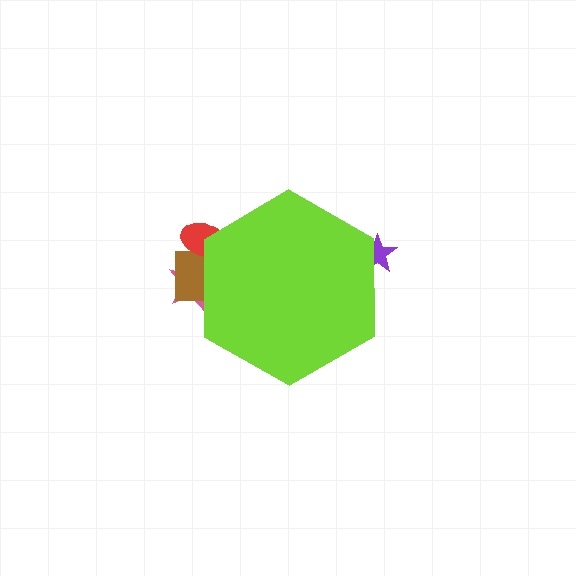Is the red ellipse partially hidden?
Yes, the red ellipse is partially hidden behind the lime hexagon.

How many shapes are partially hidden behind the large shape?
5 shapes are partially hidden.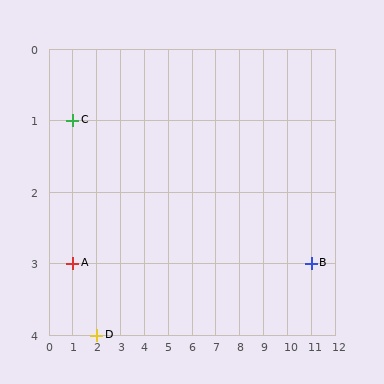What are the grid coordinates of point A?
Point A is at grid coordinates (1, 3).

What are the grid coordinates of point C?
Point C is at grid coordinates (1, 1).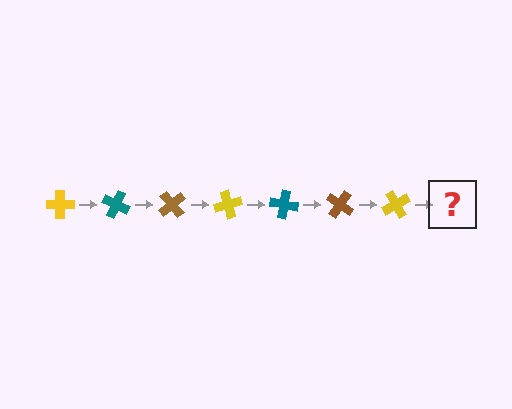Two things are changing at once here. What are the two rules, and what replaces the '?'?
The two rules are that it rotates 25 degrees each step and the color cycles through yellow, teal, and brown. The '?' should be a teal cross, rotated 175 degrees from the start.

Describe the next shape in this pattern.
It should be a teal cross, rotated 175 degrees from the start.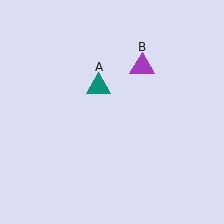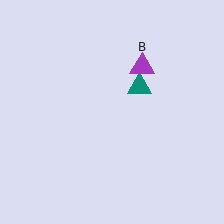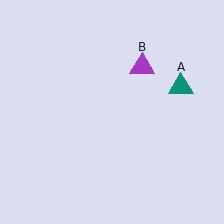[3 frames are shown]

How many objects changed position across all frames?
1 object changed position: teal triangle (object A).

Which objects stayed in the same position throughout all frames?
Purple triangle (object B) remained stationary.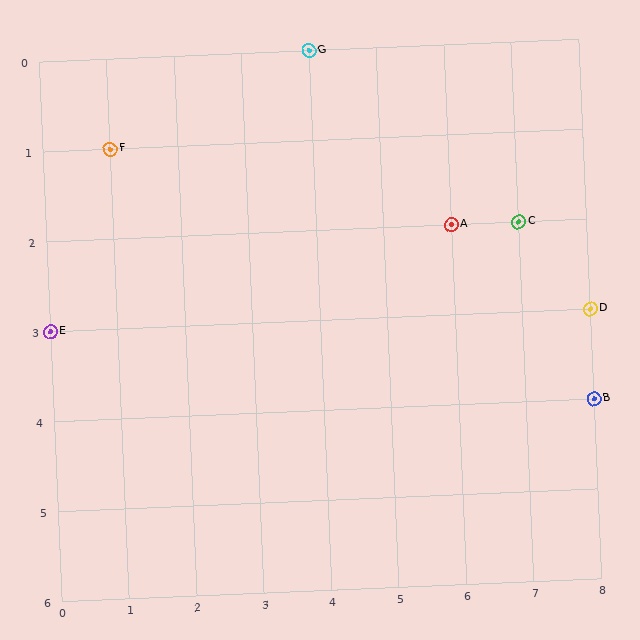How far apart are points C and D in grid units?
Points C and D are 1 column and 1 row apart (about 1.4 grid units diagonally).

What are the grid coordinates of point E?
Point E is at grid coordinates (0, 3).